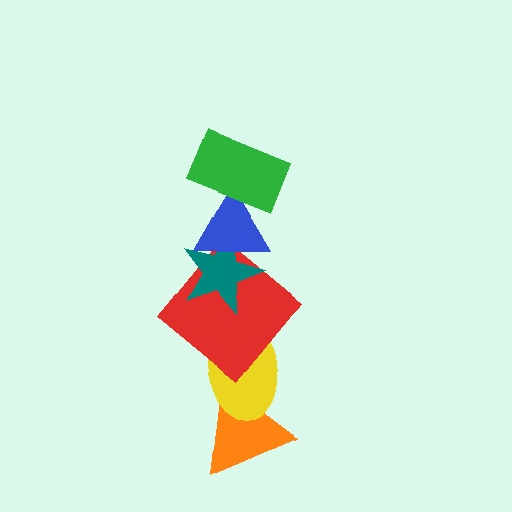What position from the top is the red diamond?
The red diamond is 4th from the top.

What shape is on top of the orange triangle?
The yellow ellipse is on top of the orange triangle.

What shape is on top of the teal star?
The blue triangle is on top of the teal star.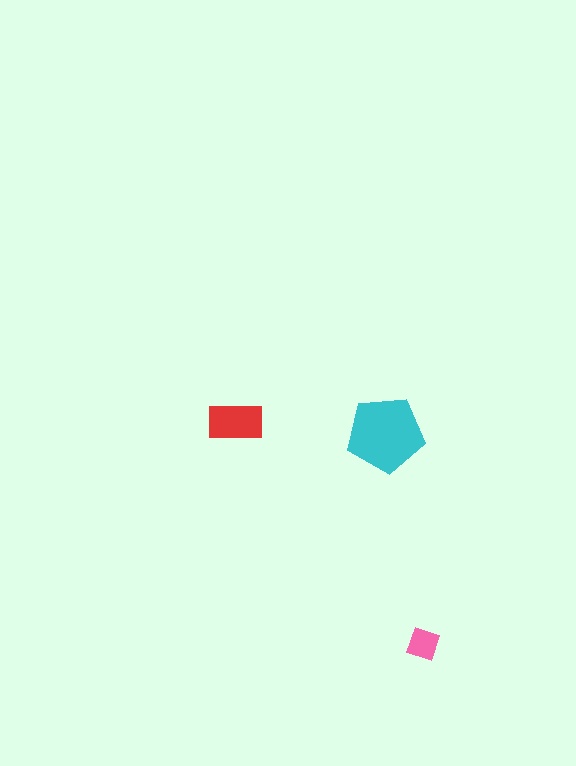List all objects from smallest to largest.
The pink square, the red rectangle, the cyan pentagon.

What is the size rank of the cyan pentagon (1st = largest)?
1st.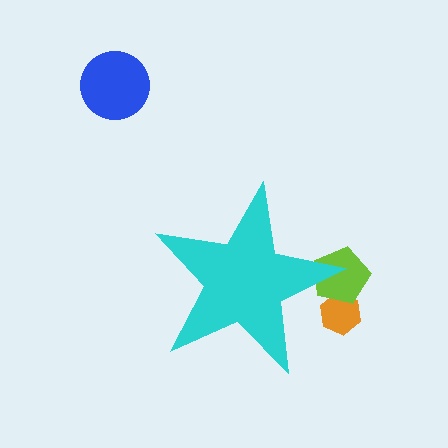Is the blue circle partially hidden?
No, the blue circle is fully visible.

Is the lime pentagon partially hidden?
Yes, the lime pentagon is partially hidden behind the cyan star.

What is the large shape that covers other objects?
A cyan star.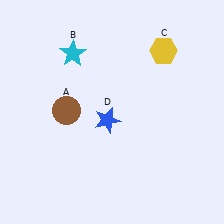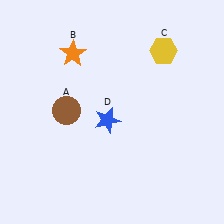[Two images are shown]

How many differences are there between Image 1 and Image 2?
There is 1 difference between the two images.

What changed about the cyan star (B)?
In Image 1, B is cyan. In Image 2, it changed to orange.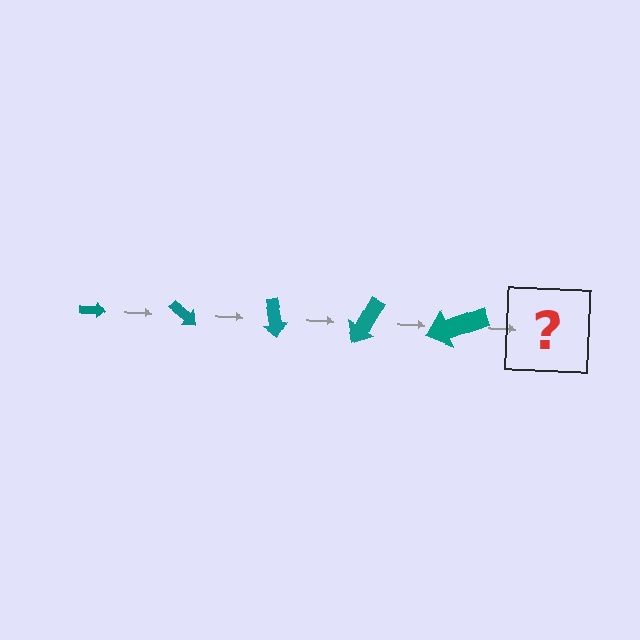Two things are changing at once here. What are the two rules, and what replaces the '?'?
The two rules are that the arrow grows larger each step and it rotates 40 degrees each step. The '?' should be an arrow, larger than the previous one and rotated 200 degrees from the start.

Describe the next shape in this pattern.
It should be an arrow, larger than the previous one and rotated 200 degrees from the start.